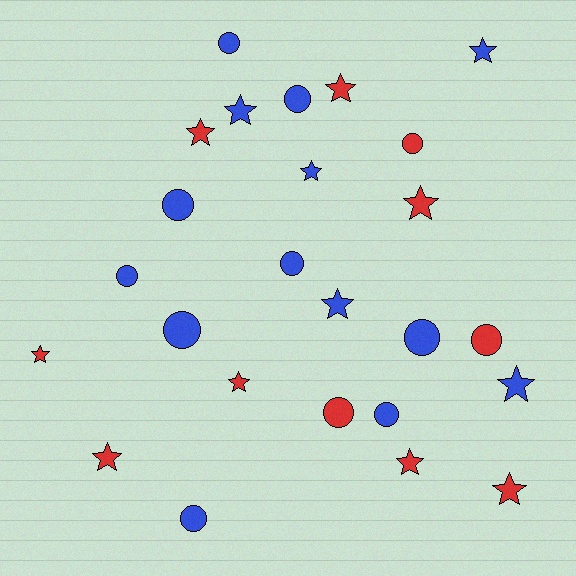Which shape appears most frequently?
Star, with 13 objects.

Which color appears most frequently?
Blue, with 14 objects.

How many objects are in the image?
There are 25 objects.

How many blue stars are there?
There are 5 blue stars.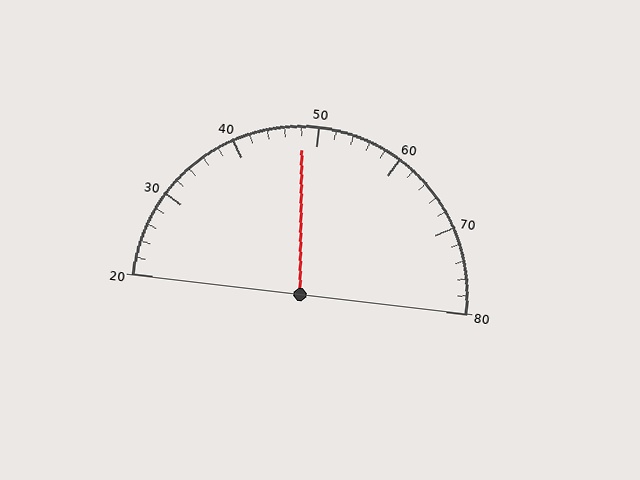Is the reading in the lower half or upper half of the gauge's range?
The reading is in the lower half of the range (20 to 80).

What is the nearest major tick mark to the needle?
The nearest major tick mark is 50.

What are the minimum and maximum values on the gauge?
The gauge ranges from 20 to 80.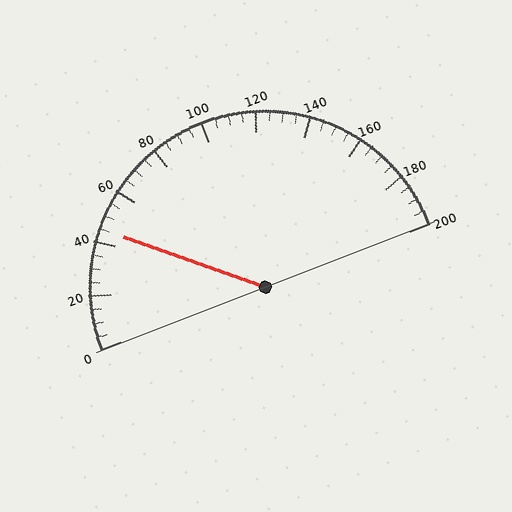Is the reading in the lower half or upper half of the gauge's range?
The reading is in the lower half of the range (0 to 200).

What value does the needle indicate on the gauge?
The needle indicates approximately 45.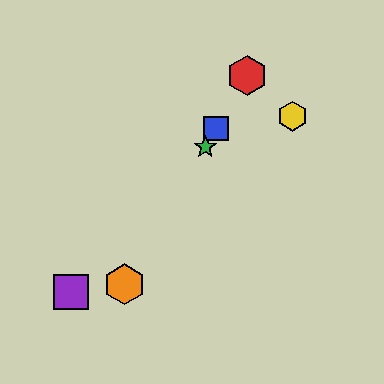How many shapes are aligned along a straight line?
4 shapes (the red hexagon, the blue square, the green star, the orange hexagon) are aligned along a straight line.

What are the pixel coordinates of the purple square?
The purple square is at (71, 292).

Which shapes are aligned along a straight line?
The red hexagon, the blue square, the green star, the orange hexagon are aligned along a straight line.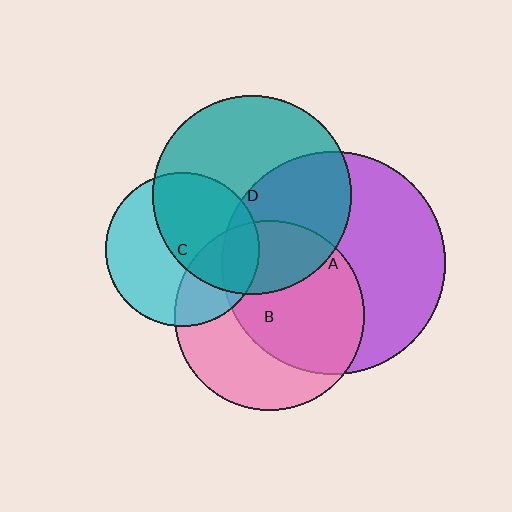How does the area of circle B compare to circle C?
Approximately 1.5 times.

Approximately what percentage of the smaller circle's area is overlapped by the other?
Approximately 50%.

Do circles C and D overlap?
Yes.